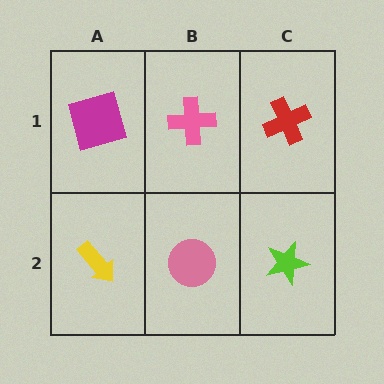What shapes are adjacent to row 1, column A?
A yellow arrow (row 2, column A), a pink cross (row 1, column B).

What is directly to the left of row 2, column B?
A yellow arrow.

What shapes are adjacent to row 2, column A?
A magenta square (row 1, column A), a pink circle (row 2, column B).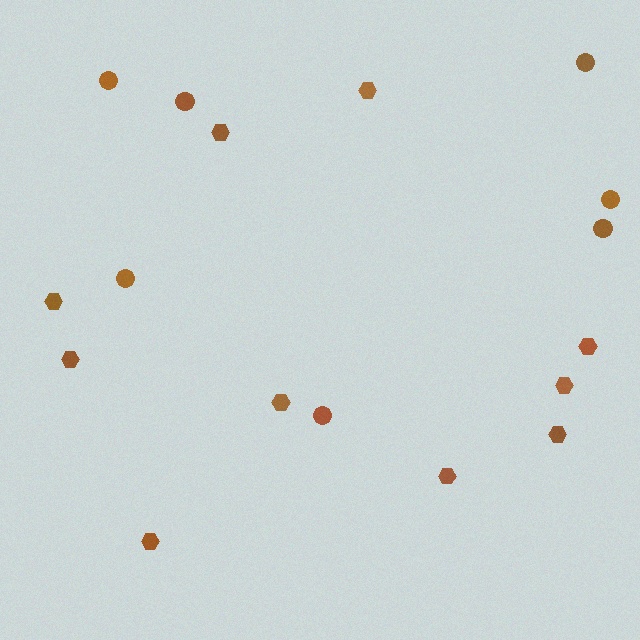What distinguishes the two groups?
There are 2 groups: one group of hexagons (10) and one group of circles (7).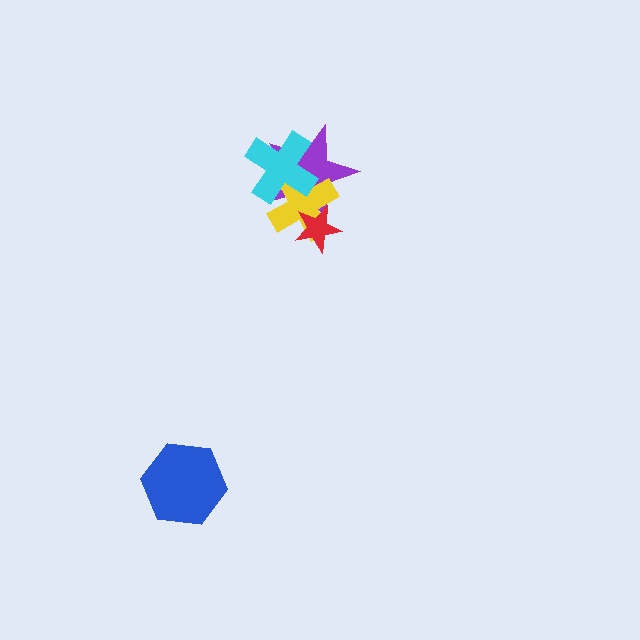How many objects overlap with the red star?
2 objects overlap with the red star.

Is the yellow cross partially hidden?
Yes, it is partially covered by another shape.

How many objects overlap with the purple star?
3 objects overlap with the purple star.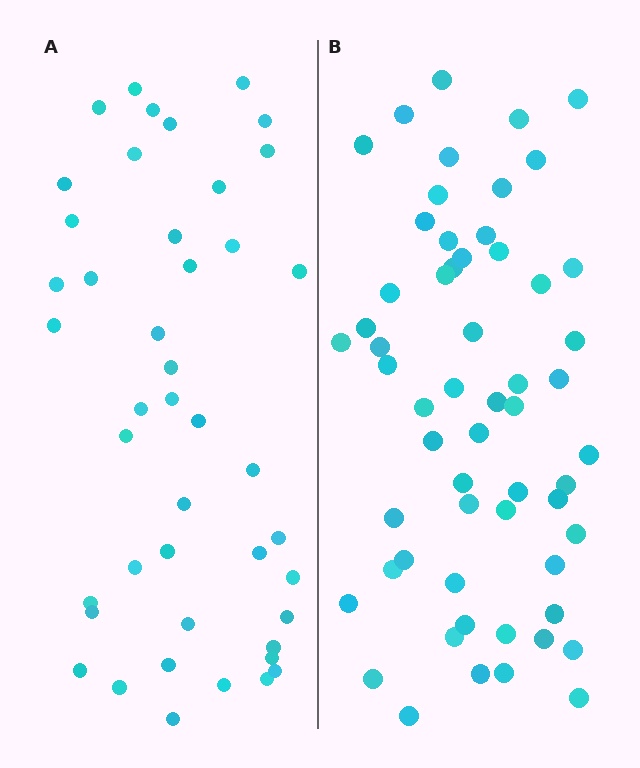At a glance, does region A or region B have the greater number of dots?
Region B (the right region) has more dots.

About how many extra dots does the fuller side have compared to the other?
Region B has approximately 15 more dots than region A.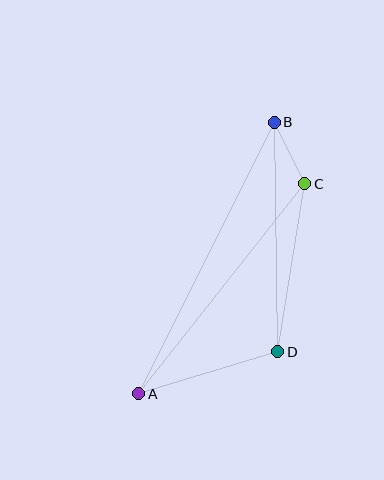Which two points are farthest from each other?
Points A and B are farthest from each other.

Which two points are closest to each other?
Points B and C are closest to each other.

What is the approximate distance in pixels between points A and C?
The distance between A and C is approximately 268 pixels.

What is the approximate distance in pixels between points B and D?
The distance between B and D is approximately 230 pixels.